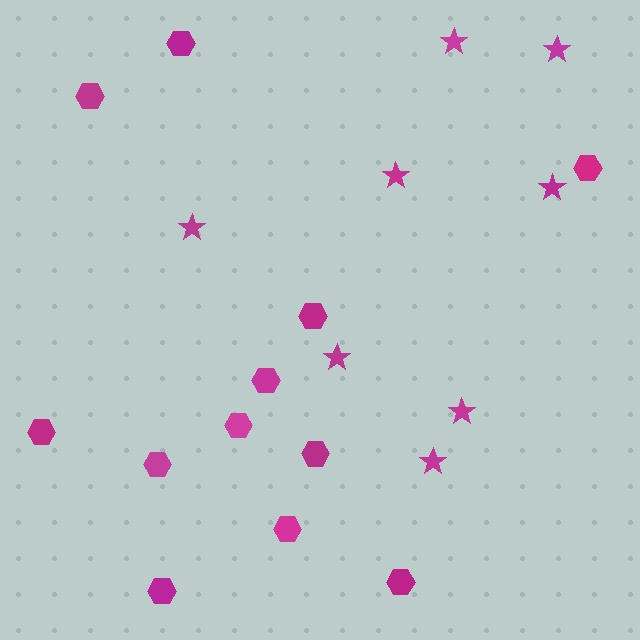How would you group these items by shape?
There are 2 groups: one group of stars (8) and one group of hexagons (12).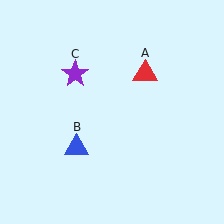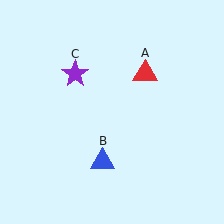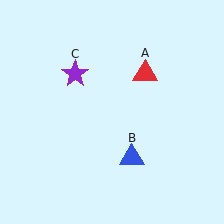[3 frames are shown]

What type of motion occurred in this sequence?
The blue triangle (object B) rotated counterclockwise around the center of the scene.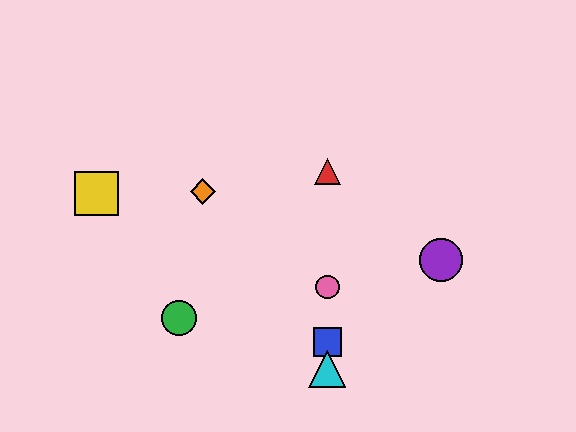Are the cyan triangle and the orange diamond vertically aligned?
No, the cyan triangle is at x≈327 and the orange diamond is at x≈203.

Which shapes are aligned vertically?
The red triangle, the blue square, the cyan triangle, the pink circle are aligned vertically.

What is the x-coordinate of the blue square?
The blue square is at x≈327.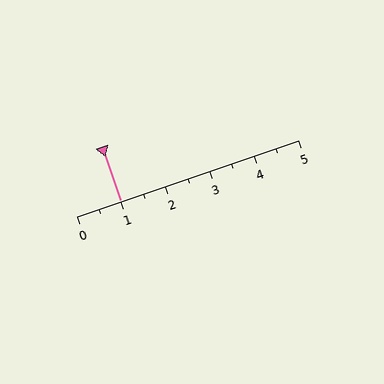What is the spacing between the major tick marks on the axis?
The major ticks are spaced 1 apart.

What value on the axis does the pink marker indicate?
The marker indicates approximately 1.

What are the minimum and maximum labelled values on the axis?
The axis runs from 0 to 5.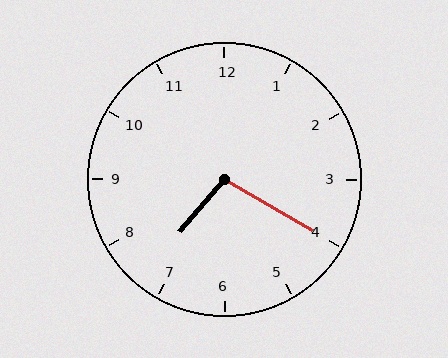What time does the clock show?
7:20.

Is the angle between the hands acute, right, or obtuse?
It is obtuse.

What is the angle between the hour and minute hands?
Approximately 100 degrees.